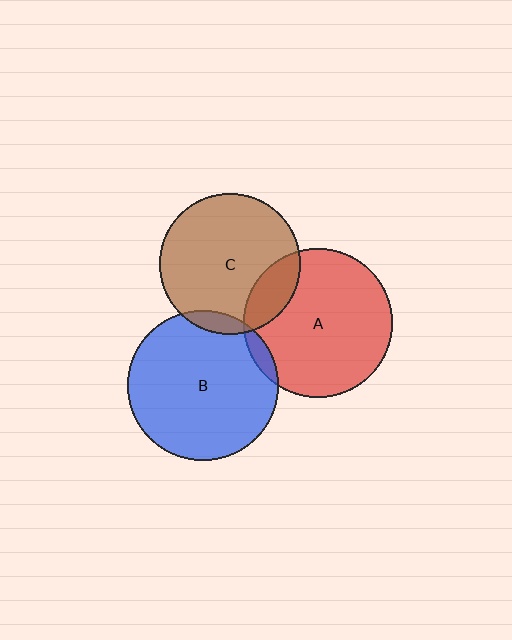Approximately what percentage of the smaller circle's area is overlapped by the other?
Approximately 5%.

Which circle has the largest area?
Circle B (blue).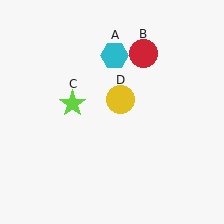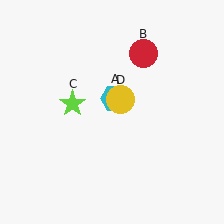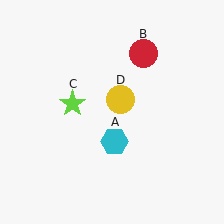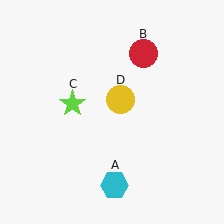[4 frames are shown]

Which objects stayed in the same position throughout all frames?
Red circle (object B) and lime star (object C) and yellow circle (object D) remained stationary.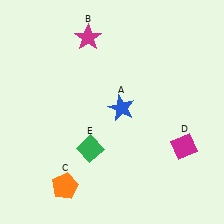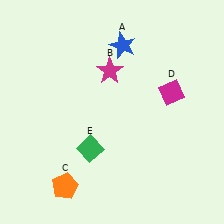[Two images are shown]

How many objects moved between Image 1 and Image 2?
3 objects moved between the two images.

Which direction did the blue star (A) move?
The blue star (A) moved up.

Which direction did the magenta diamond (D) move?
The magenta diamond (D) moved up.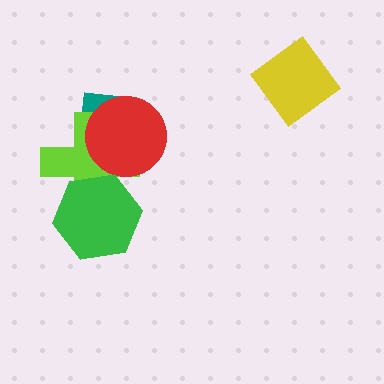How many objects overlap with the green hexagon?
1 object overlaps with the green hexagon.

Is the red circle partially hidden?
No, no other shape covers it.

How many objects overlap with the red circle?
2 objects overlap with the red circle.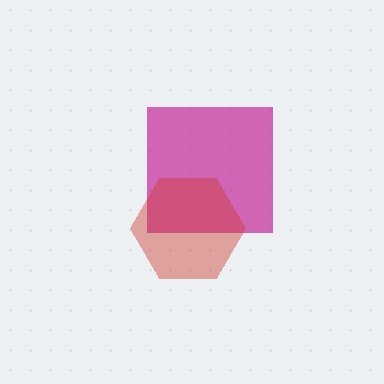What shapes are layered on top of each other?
The layered shapes are: a magenta square, a red hexagon.